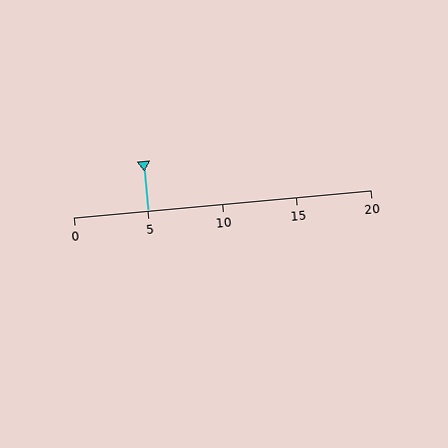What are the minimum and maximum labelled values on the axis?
The axis runs from 0 to 20.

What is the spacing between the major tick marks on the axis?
The major ticks are spaced 5 apart.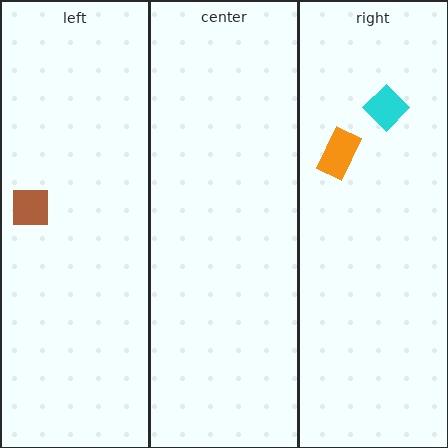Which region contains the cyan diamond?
The right region.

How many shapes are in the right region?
2.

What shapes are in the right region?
The cyan diamond, the orange rectangle.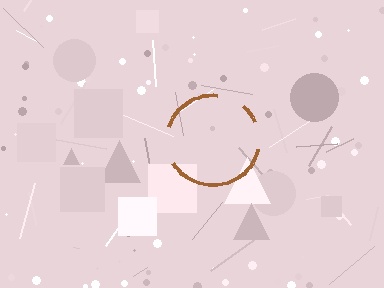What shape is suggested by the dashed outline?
The dashed outline suggests a circle.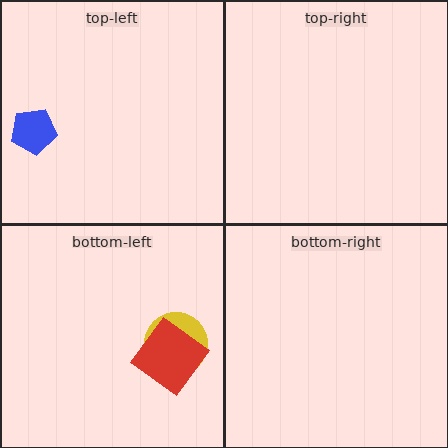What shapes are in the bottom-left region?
The yellow circle, the red diamond.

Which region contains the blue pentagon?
The top-left region.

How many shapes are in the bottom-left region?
2.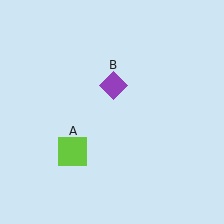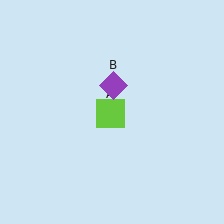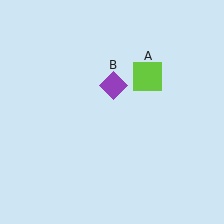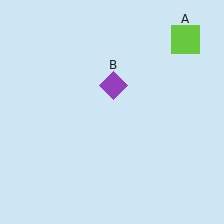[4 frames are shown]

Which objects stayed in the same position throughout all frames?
Purple diamond (object B) remained stationary.